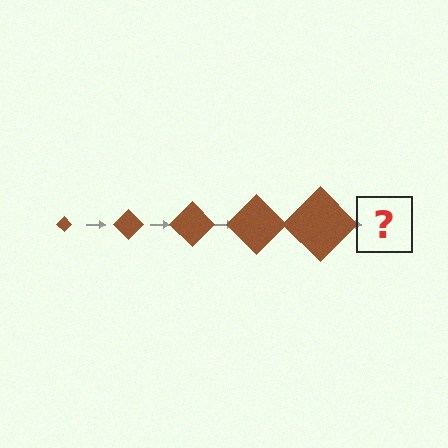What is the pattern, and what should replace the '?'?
The pattern is that the diamond gets progressively larger each step. The '?' should be a brown diamond, larger than the previous one.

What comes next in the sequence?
The next element should be a brown diamond, larger than the previous one.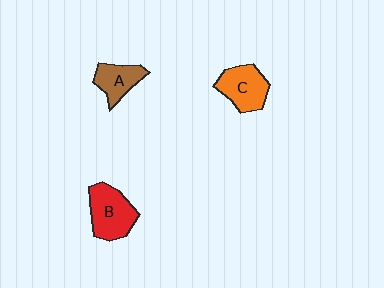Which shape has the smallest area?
Shape A (brown).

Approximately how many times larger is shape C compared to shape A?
Approximately 1.3 times.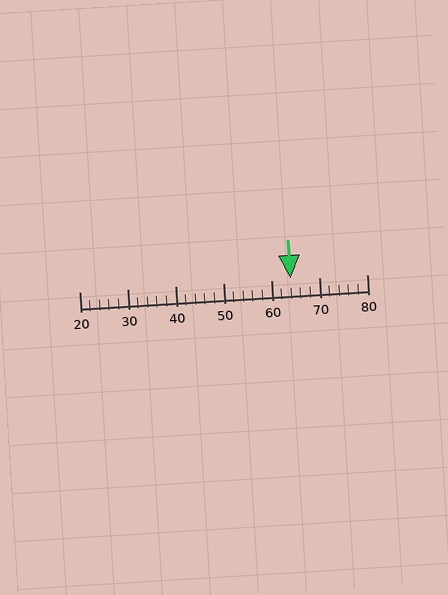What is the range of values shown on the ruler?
The ruler shows values from 20 to 80.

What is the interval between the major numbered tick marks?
The major tick marks are spaced 10 units apart.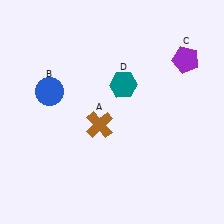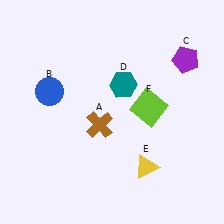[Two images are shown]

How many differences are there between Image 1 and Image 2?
There are 2 differences between the two images.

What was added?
A yellow triangle (E), a lime square (F) were added in Image 2.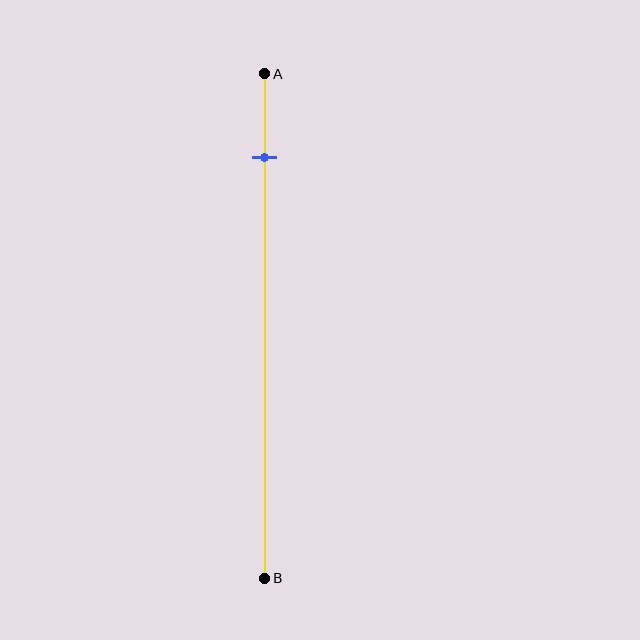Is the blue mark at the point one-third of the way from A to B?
No, the mark is at about 15% from A, not at the 33% one-third point.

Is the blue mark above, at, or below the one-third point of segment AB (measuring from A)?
The blue mark is above the one-third point of segment AB.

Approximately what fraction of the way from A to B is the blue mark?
The blue mark is approximately 15% of the way from A to B.